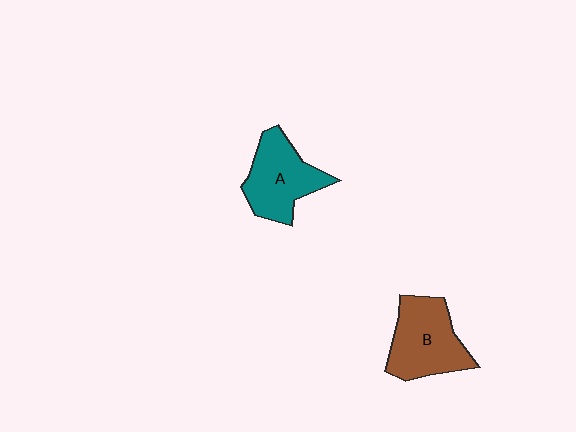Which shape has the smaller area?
Shape A (teal).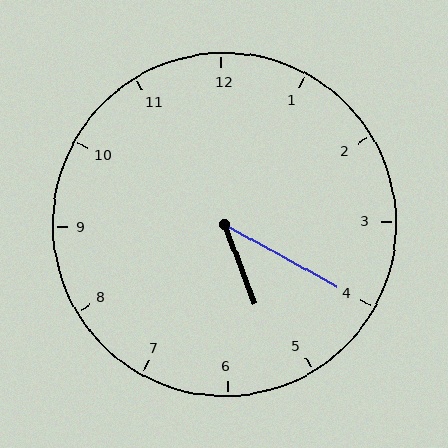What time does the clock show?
5:20.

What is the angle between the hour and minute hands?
Approximately 40 degrees.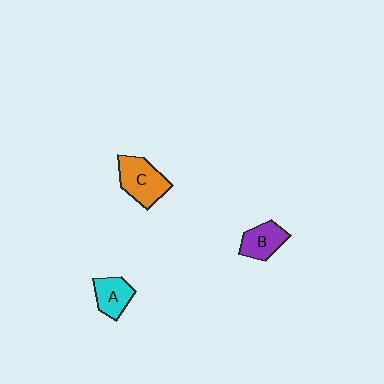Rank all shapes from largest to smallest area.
From largest to smallest: C (orange), B (purple), A (cyan).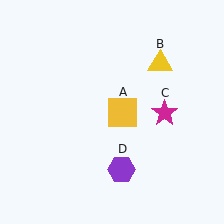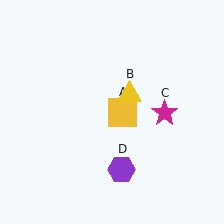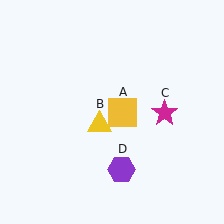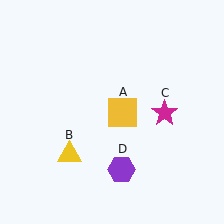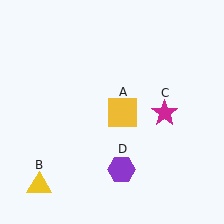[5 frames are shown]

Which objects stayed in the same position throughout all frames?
Yellow square (object A) and magenta star (object C) and purple hexagon (object D) remained stationary.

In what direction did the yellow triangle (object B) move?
The yellow triangle (object B) moved down and to the left.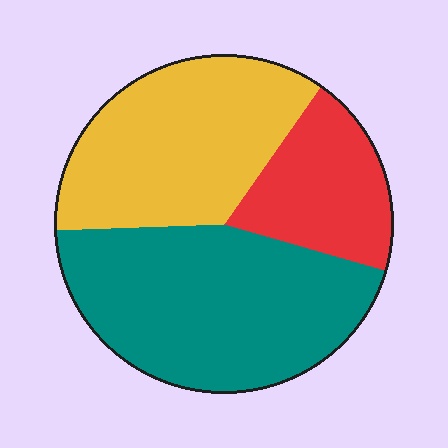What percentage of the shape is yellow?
Yellow takes up about three eighths (3/8) of the shape.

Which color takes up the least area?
Red, at roughly 20%.